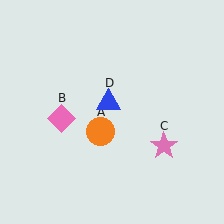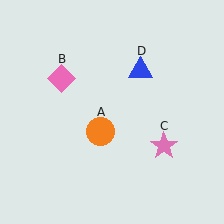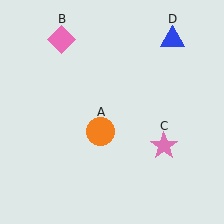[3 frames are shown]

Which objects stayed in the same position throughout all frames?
Orange circle (object A) and pink star (object C) remained stationary.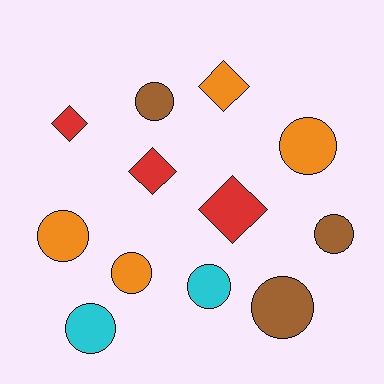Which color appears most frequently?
Orange, with 4 objects.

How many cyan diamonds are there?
There are no cyan diamonds.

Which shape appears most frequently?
Circle, with 8 objects.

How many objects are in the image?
There are 12 objects.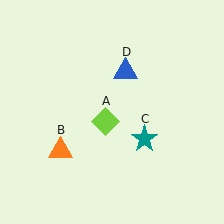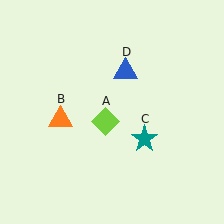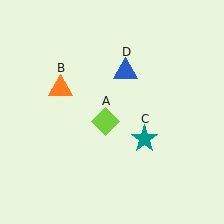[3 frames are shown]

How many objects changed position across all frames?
1 object changed position: orange triangle (object B).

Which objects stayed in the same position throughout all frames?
Lime diamond (object A) and teal star (object C) and blue triangle (object D) remained stationary.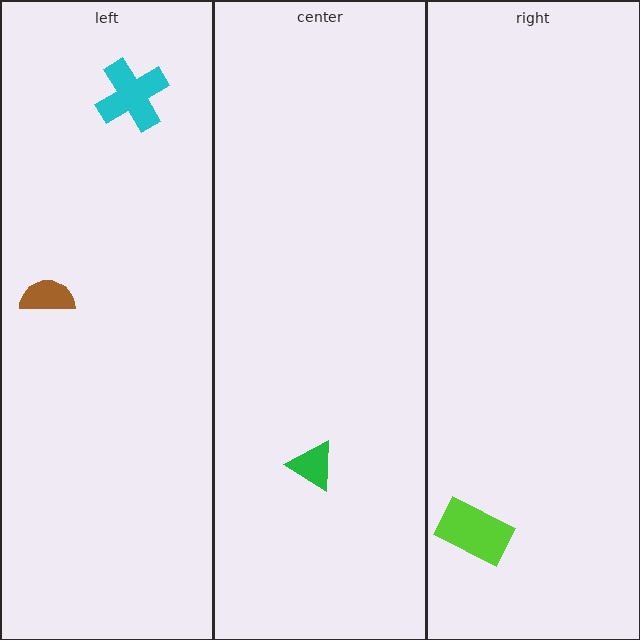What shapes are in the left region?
The cyan cross, the brown semicircle.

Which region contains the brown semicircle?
The left region.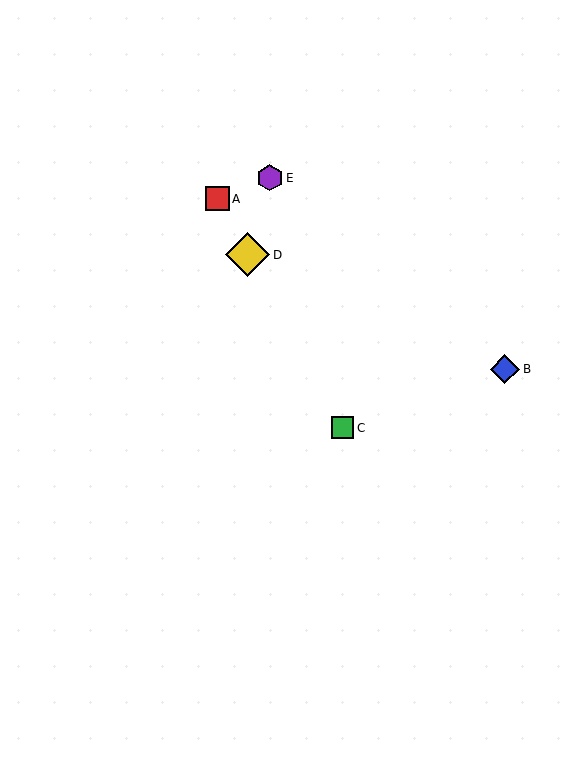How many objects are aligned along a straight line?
3 objects (A, C, D) are aligned along a straight line.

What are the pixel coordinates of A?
Object A is at (217, 199).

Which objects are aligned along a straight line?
Objects A, C, D are aligned along a straight line.